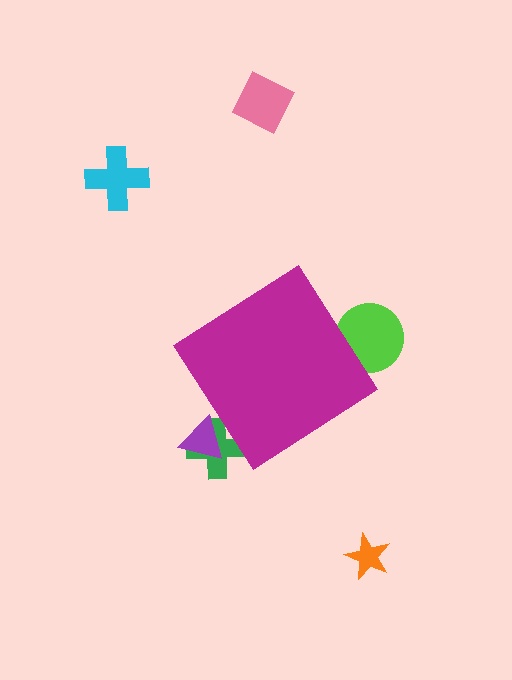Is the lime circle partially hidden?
Yes, the lime circle is partially hidden behind the magenta diamond.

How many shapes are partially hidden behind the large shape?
3 shapes are partially hidden.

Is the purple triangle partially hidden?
Yes, the purple triangle is partially hidden behind the magenta diamond.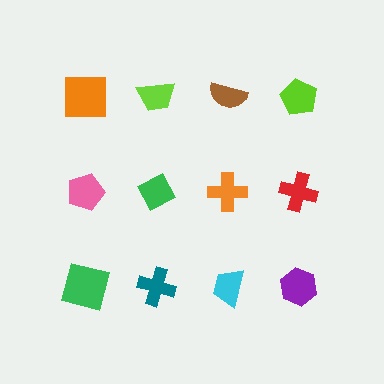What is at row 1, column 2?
A lime trapezoid.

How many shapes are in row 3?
4 shapes.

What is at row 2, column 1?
A pink pentagon.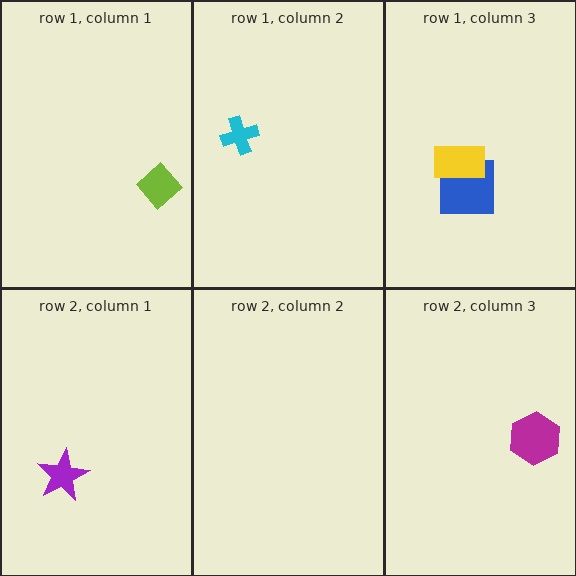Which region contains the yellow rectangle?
The row 1, column 3 region.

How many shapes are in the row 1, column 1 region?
1.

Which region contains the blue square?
The row 1, column 3 region.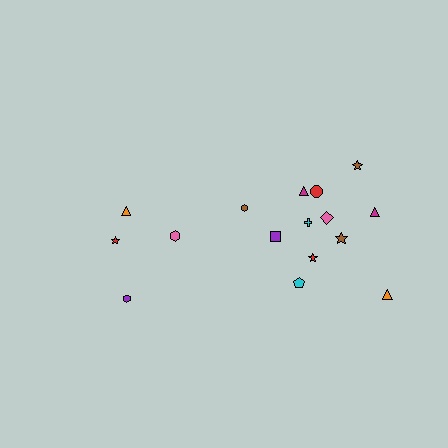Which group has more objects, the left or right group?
The right group.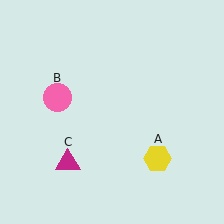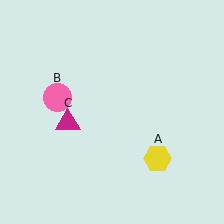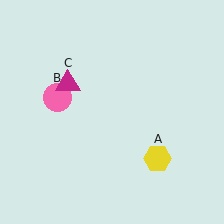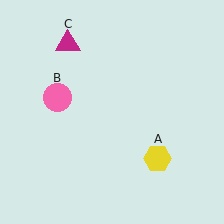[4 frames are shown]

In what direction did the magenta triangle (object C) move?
The magenta triangle (object C) moved up.